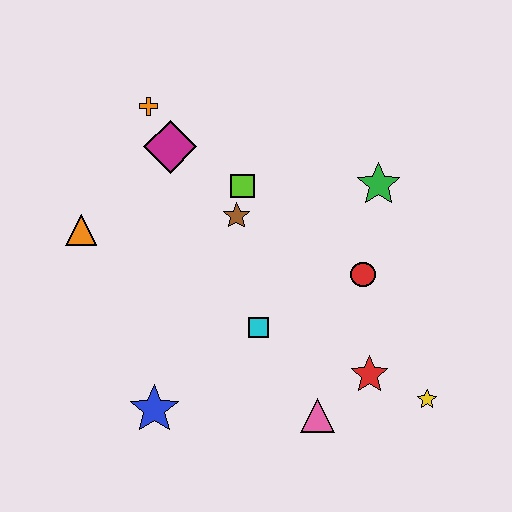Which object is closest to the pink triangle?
The red star is closest to the pink triangle.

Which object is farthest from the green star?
The blue star is farthest from the green star.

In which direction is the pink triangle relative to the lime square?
The pink triangle is below the lime square.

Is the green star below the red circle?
No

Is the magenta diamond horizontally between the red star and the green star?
No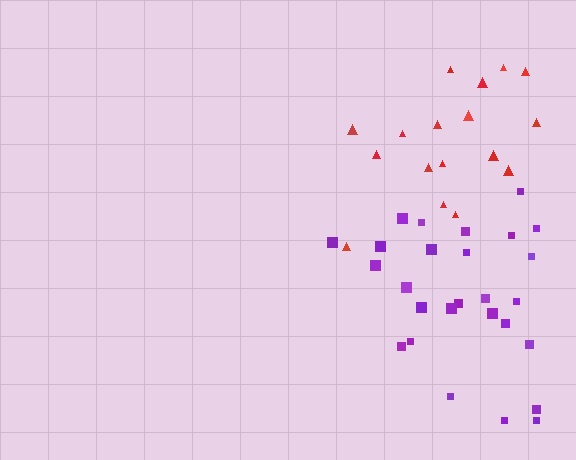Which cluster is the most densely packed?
Red.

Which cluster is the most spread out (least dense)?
Purple.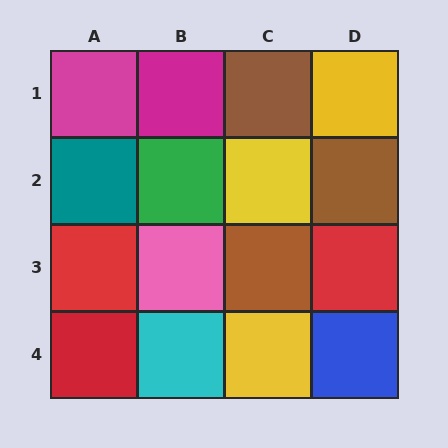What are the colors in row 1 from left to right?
Magenta, magenta, brown, yellow.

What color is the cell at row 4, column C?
Yellow.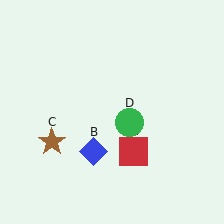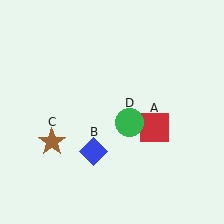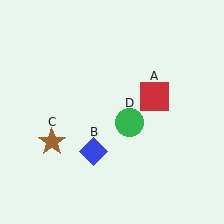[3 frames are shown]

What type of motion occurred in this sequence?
The red square (object A) rotated counterclockwise around the center of the scene.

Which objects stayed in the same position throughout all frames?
Blue diamond (object B) and brown star (object C) and green circle (object D) remained stationary.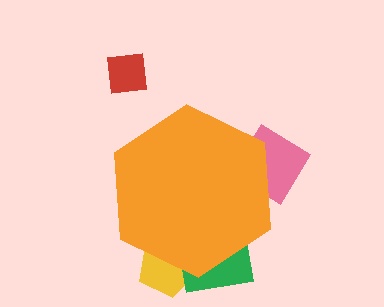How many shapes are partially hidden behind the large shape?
3 shapes are partially hidden.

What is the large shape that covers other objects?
An orange hexagon.